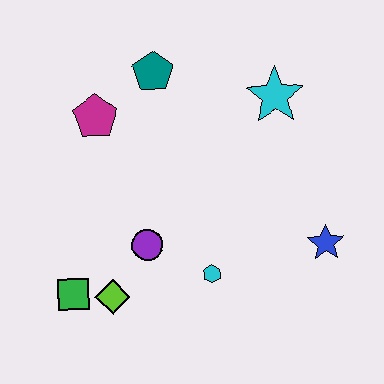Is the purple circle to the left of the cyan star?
Yes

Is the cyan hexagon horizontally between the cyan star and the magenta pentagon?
Yes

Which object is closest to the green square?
The lime diamond is closest to the green square.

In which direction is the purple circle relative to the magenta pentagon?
The purple circle is below the magenta pentagon.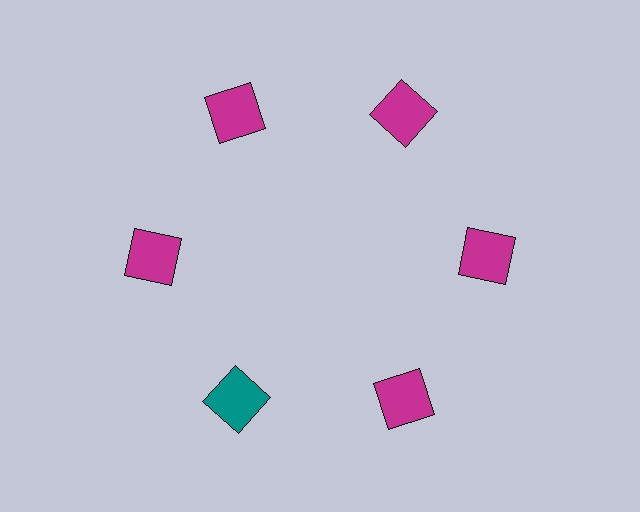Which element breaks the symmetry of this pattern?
The teal square at roughly the 7 o'clock position breaks the symmetry. All other shapes are magenta squares.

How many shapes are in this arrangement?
There are 6 shapes arranged in a ring pattern.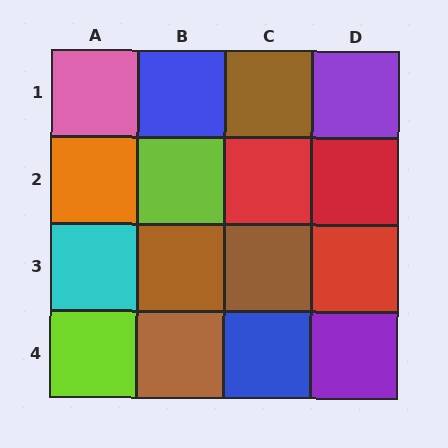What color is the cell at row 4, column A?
Lime.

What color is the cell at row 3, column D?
Red.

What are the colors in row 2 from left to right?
Orange, lime, red, red.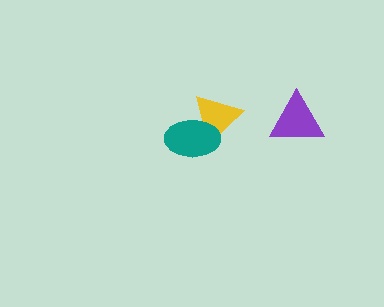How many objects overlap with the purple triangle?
0 objects overlap with the purple triangle.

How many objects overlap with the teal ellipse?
1 object overlaps with the teal ellipse.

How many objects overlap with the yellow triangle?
1 object overlaps with the yellow triangle.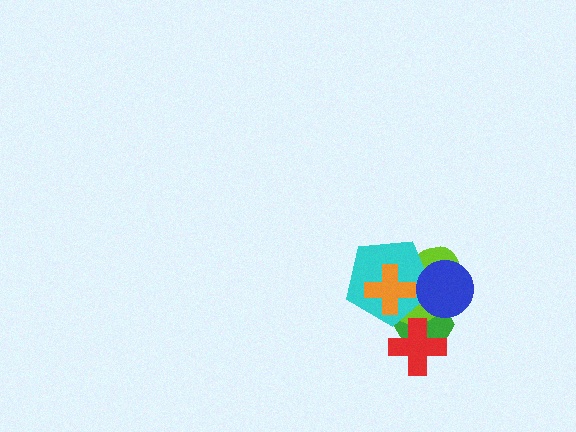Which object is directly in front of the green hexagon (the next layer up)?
The lime ellipse is directly in front of the green hexagon.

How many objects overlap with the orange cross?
3 objects overlap with the orange cross.